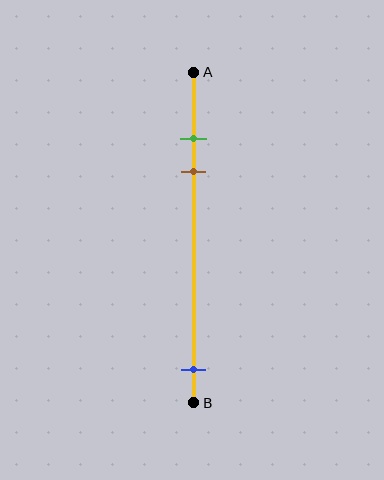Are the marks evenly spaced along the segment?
No, the marks are not evenly spaced.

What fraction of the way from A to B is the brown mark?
The brown mark is approximately 30% (0.3) of the way from A to B.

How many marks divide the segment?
There are 3 marks dividing the segment.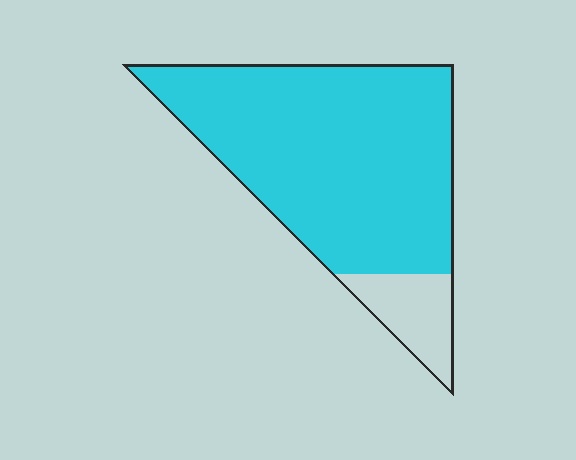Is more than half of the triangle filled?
Yes.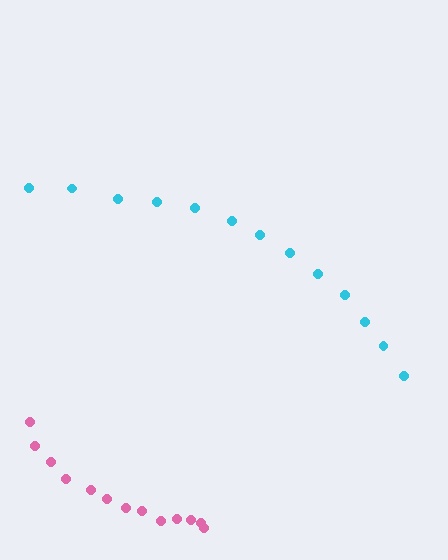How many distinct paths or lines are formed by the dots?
There are 2 distinct paths.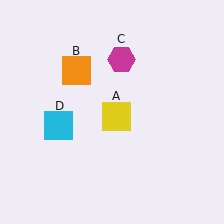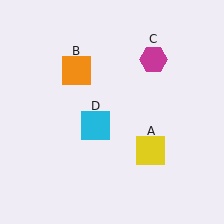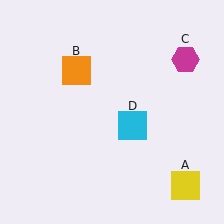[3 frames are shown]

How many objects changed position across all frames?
3 objects changed position: yellow square (object A), magenta hexagon (object C), cyan square (object D).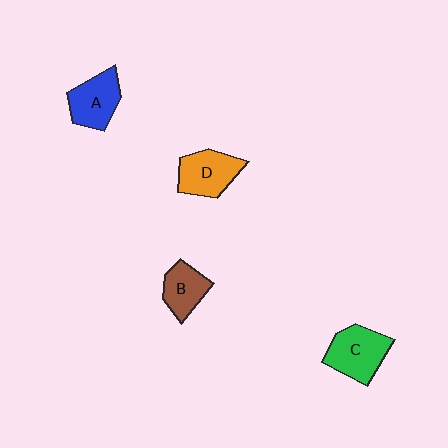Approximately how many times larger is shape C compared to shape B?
Approximately 1.4 times.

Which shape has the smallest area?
Shape B (brown).